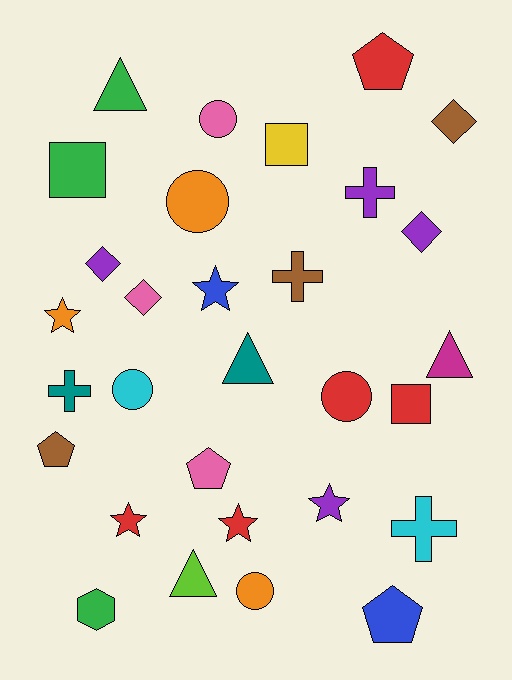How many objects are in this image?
There are 30 objects.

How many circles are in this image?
There are 5 circles.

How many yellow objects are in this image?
There is 1 yellow object.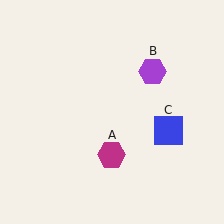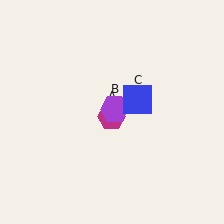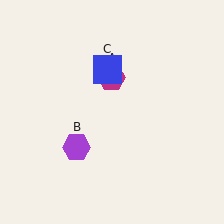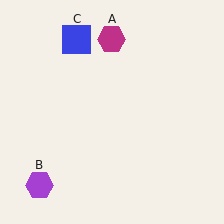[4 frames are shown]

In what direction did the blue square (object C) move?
The blue square (object C) moved up and to the left.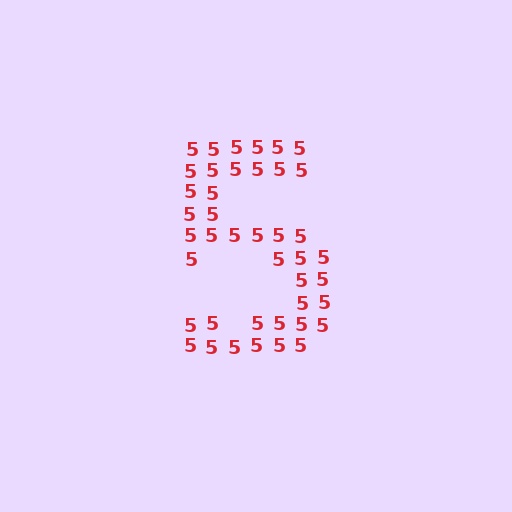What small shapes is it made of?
It is made of small digit 5's.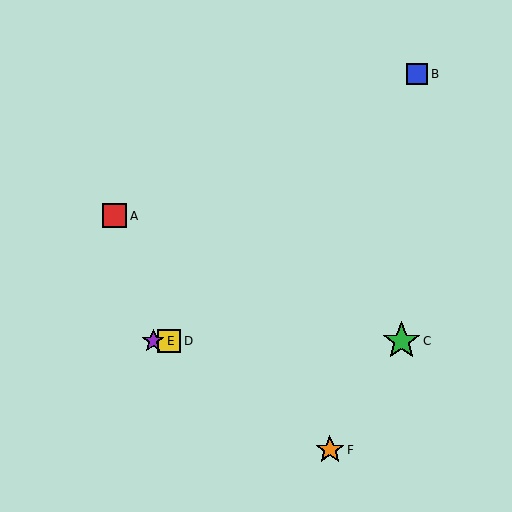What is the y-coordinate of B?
Object B is at y≈74.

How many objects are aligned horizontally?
3 objects (C, D, E) are aligned horizontally.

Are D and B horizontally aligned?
No, D is at y≈341 and B is at y≈74.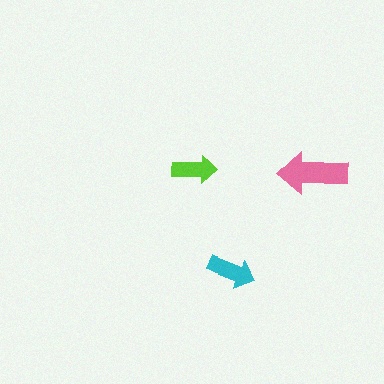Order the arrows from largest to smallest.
the pink one, the cyan one, the lime one.